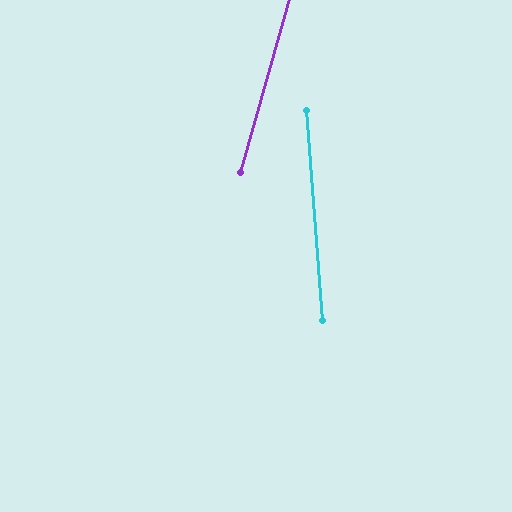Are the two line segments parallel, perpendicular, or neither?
Neither parallel nor perpendicular — they differ by about 20°.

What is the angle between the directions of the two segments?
Approximately 20 degrees.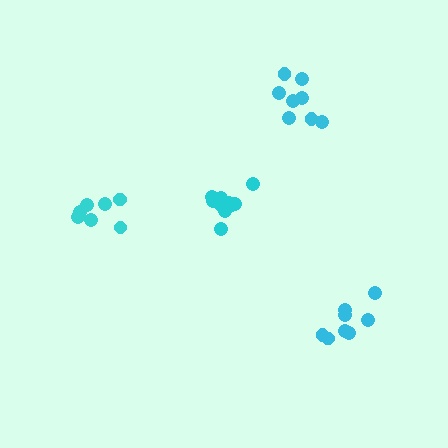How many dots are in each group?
Group 1: 8 dots, Group 2: 10 dots, Group 3: 7 dots, Group 4: 8 dots (33 total).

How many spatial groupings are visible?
There are 4 spatial groupings.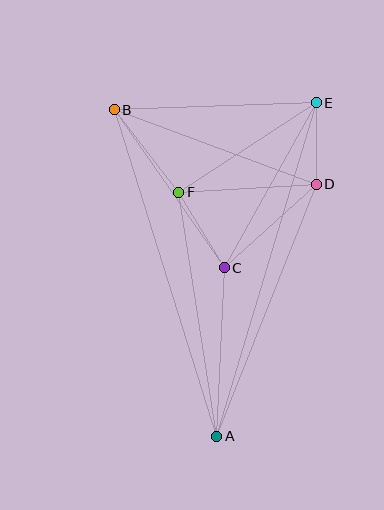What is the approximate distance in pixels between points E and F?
The distance between E and F is approximately 164 pixels.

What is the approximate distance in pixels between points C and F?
The distance between C and F is approximately 88 pixels.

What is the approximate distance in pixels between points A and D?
The distance between A and D is approximately 271 pixels.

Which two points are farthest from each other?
Points A and E are farthest from each other.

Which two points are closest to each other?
Points D and E are closest to each other.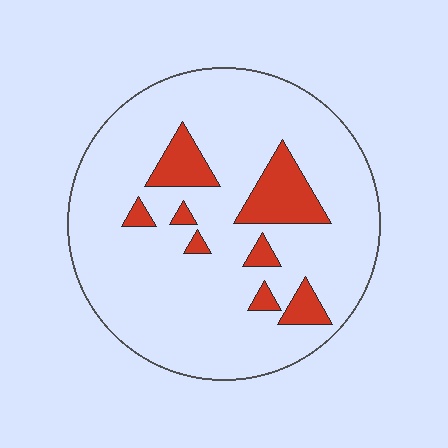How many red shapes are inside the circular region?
8.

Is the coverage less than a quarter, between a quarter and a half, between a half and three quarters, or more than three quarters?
Less than a quarter.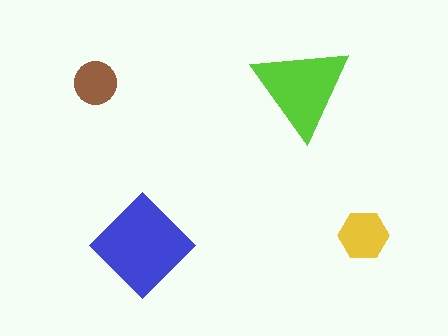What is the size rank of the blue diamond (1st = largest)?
1st.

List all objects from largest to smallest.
The blue diamond, the lime triangle, the yellow hexagon, the brown circle.